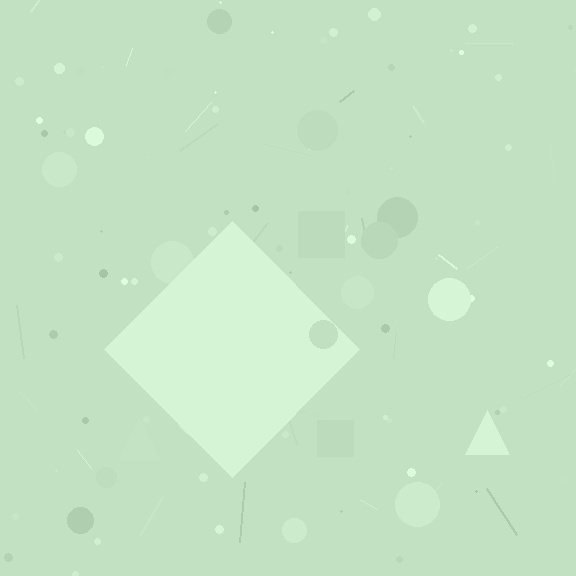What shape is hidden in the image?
A diamond is hidden in the image.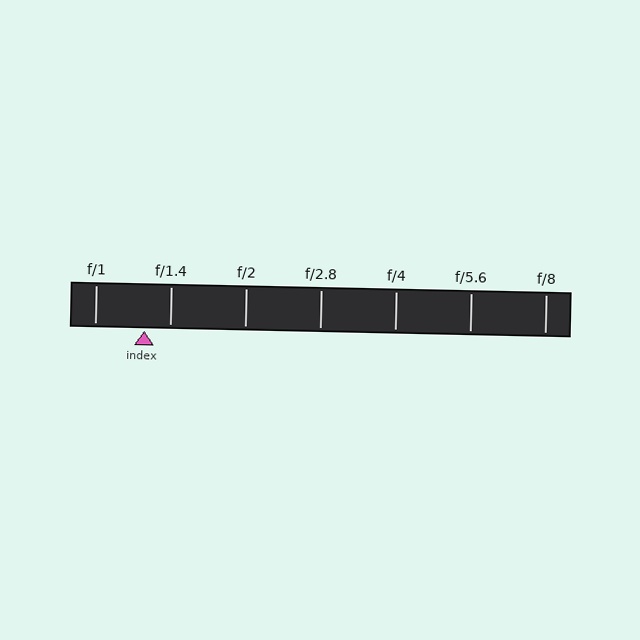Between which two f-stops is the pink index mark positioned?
The index mark is between f/1 and f/1.4.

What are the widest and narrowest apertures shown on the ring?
The widest aperture shown is f/1 and the narrowest is f/8.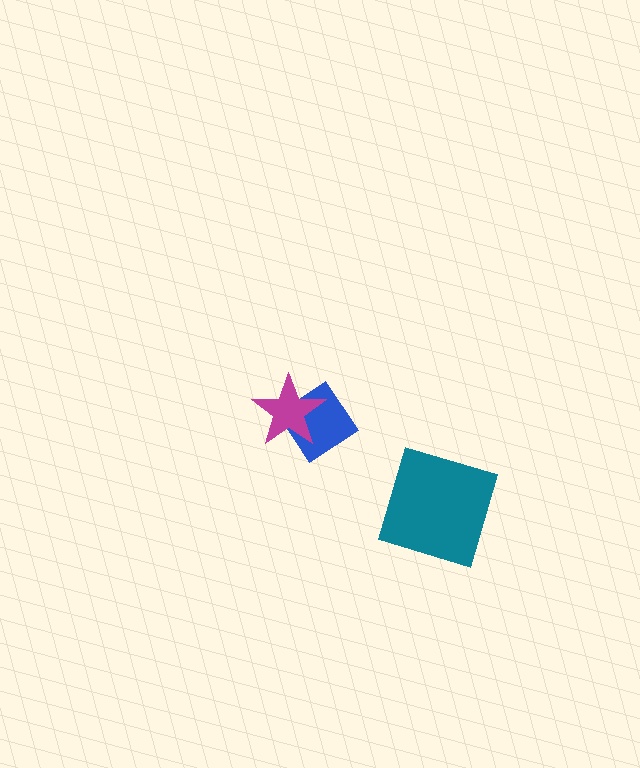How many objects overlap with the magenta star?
1 object overlaps with the magenta star.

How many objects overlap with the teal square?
0 objects overlap with the teal square.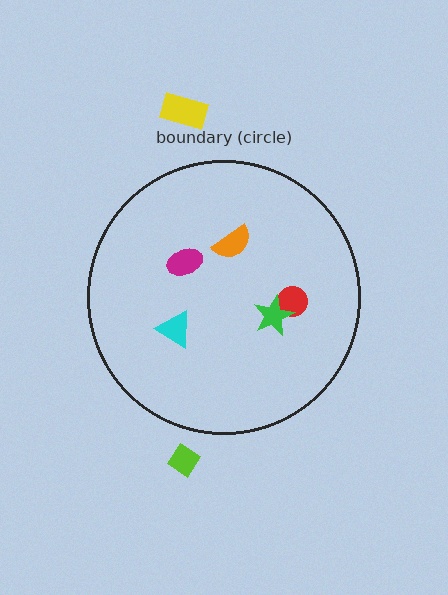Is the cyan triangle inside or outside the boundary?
Inside.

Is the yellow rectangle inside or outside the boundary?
Outside.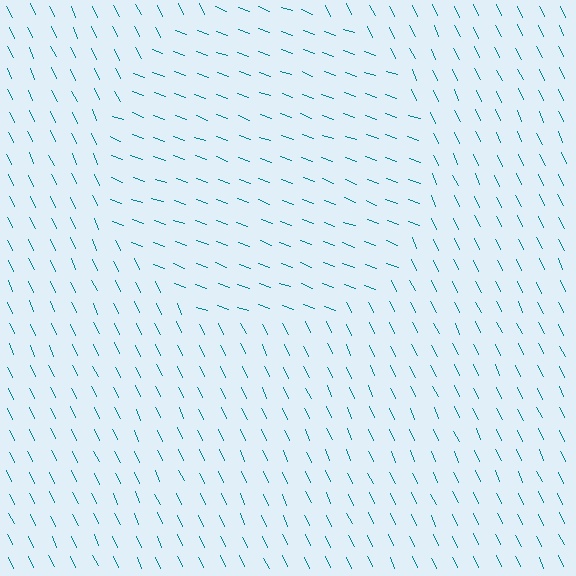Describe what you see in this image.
The image is filled with small teal line segments. A circle region in the image has lines oriented differently from the surrounding lines, creating a visible texture boundary.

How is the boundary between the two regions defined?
The boundary is defined purely by a change in line orientation (approximately 45 degrees difference). All lines are the same color and thickness.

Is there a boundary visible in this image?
Yes, there is a texture boundary formed by a change in line orientation.